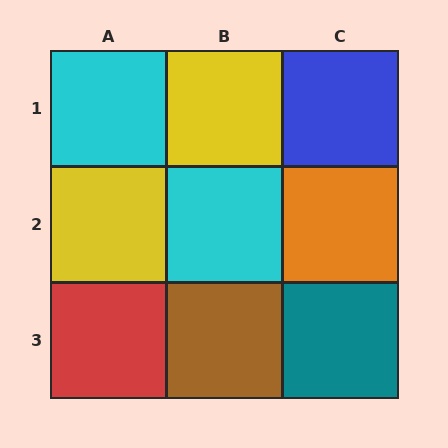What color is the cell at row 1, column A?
Cyan.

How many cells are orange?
1 cell is orange.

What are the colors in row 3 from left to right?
Red, brown, teal.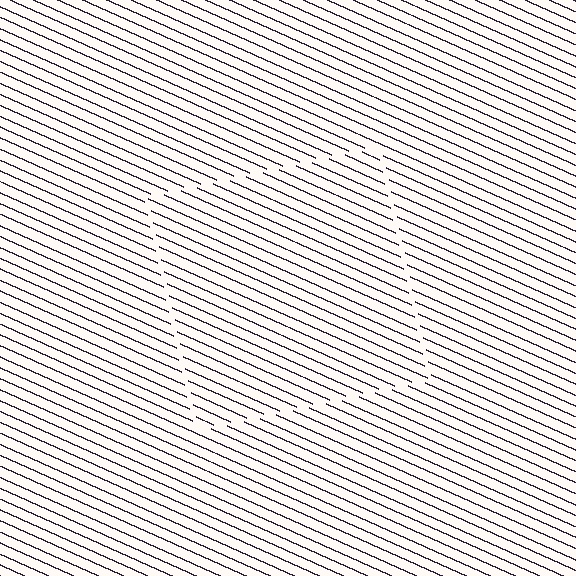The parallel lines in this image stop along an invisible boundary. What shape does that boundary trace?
An illusory square. The interior of the shape contains the same grating, shifted by half a period — the contour is defined by the phase discontinuity where line-ends from the inner and outer gratings abut.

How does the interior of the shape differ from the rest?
The interior of the shape contains the same grating, shifted by half a period — the contour is defined by the phase discontinuity where line-ends from the inner and outer gratings abut.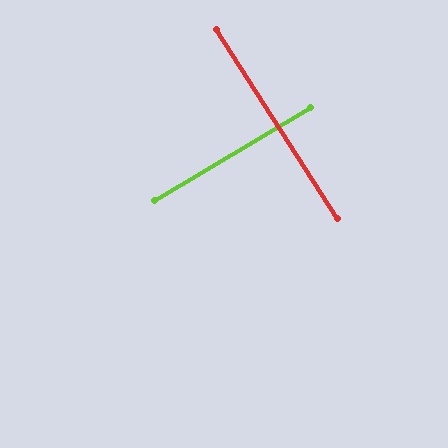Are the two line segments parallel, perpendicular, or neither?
Perpendicular — they meet at approximately 88°.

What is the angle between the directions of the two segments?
Approximately 88 degrees.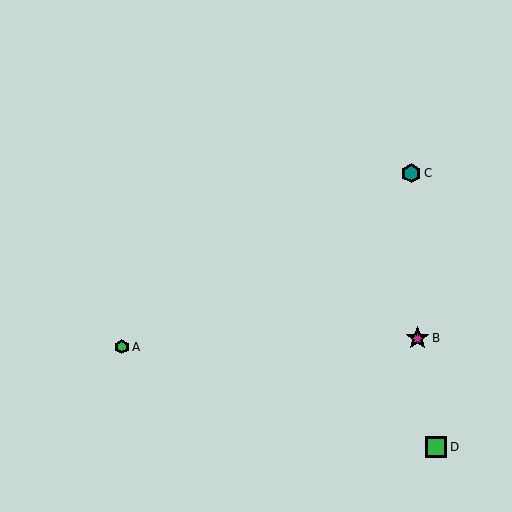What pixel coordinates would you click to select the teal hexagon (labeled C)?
Click at (411, 173) to select the teal hexagon C.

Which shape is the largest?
The magenta star (labeled B) is the largest.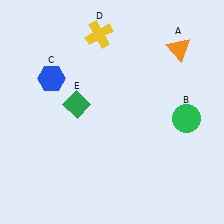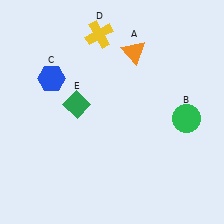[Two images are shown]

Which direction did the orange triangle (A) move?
The orange triangle (A) moved left.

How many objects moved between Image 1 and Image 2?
1 object moved between the two images.